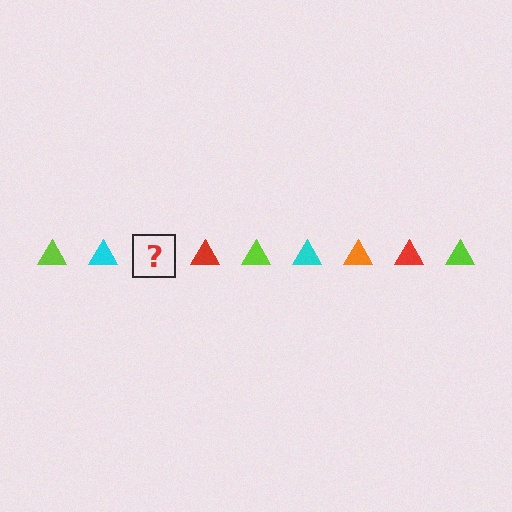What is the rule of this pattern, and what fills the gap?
The rule is that the pattern cycles through lime, cyan, orange, red triangles. The gap should be filled with an orange triangle.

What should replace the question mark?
The question mark should be replaced with an orange triangle.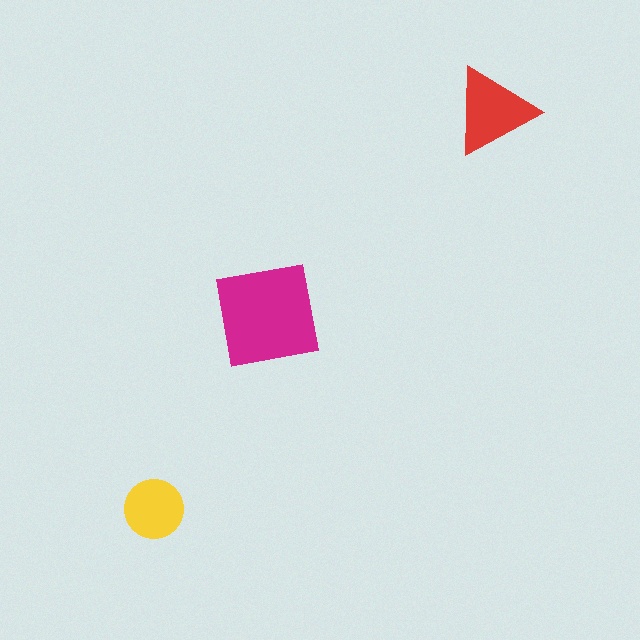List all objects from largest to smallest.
The magenta square, the red triangle, the yellow circle.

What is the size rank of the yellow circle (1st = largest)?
3rd.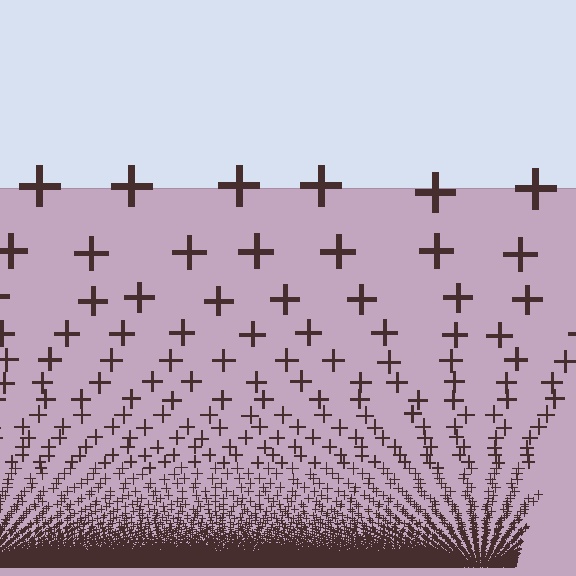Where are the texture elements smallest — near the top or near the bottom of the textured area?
Near the bottom.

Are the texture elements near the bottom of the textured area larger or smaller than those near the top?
Smaller. The gradient is inverted — elements near the bottom are smaller and denser.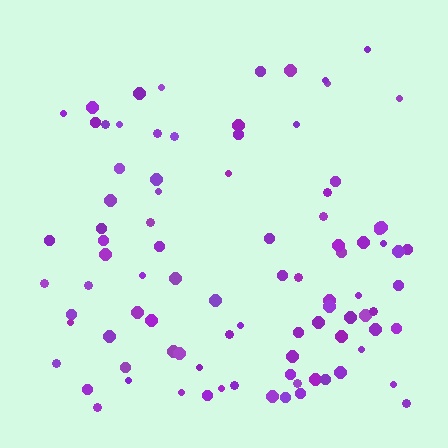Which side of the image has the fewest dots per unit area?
The top.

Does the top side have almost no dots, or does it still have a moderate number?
Still a moderate number, just noticeably fewer than the bottom.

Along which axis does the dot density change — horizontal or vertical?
Vertical.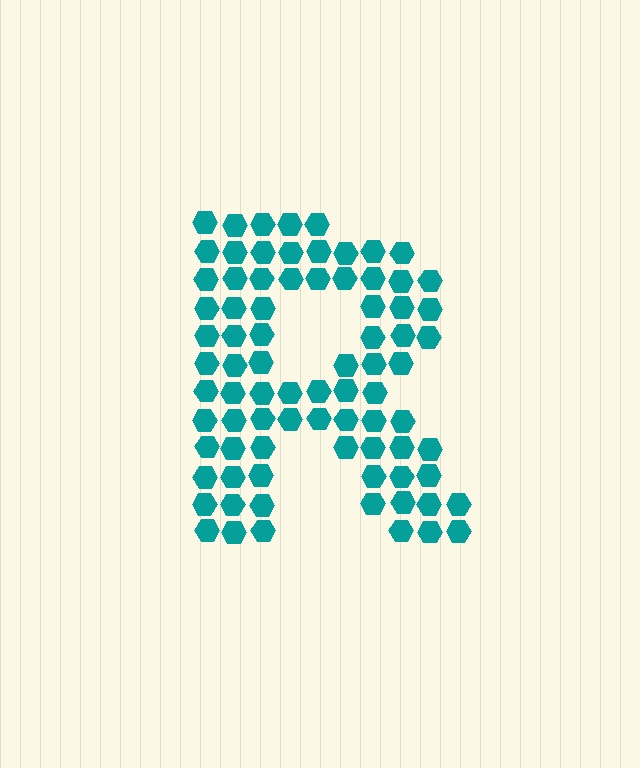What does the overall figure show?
The overall figure shows the letter R.